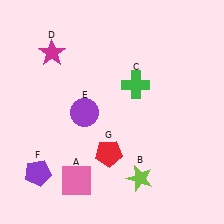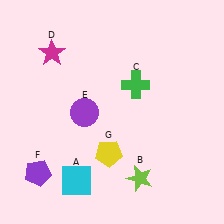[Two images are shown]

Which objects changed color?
A changed from pink to cyan. G changed from red to yellow.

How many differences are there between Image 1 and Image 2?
There are 2 differences between the two images.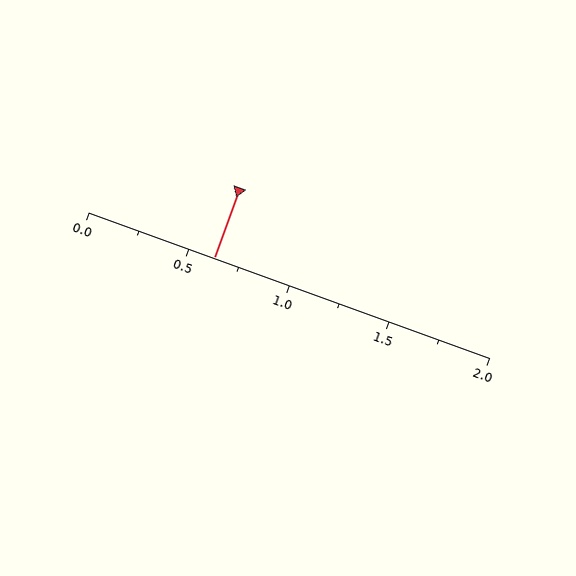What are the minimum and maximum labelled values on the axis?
The axis runs from 0.0 to 2.0.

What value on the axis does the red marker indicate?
The marker indicates approximately 0.62.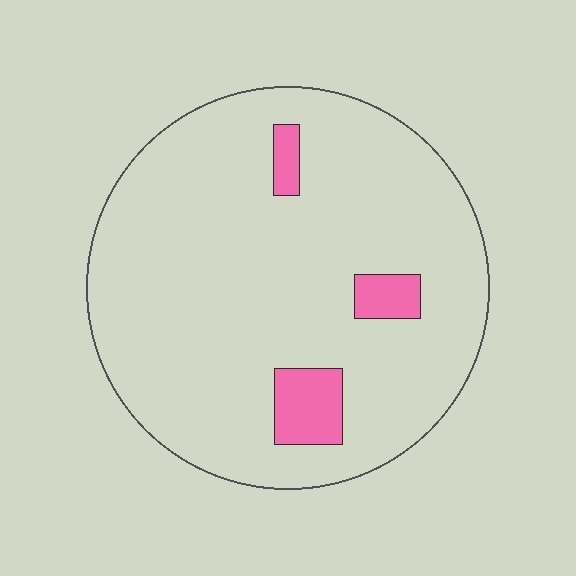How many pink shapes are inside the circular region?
3.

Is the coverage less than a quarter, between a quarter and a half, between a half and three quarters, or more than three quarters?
Less than a quarter.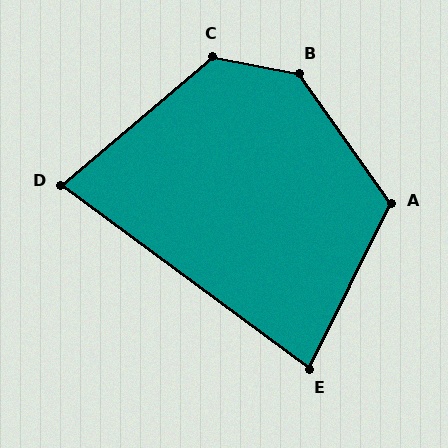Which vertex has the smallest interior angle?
D, at approximately 77 degrees.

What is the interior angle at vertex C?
Approximately 128 degrees (obtuse).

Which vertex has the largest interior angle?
B, at approximately 136 degrees.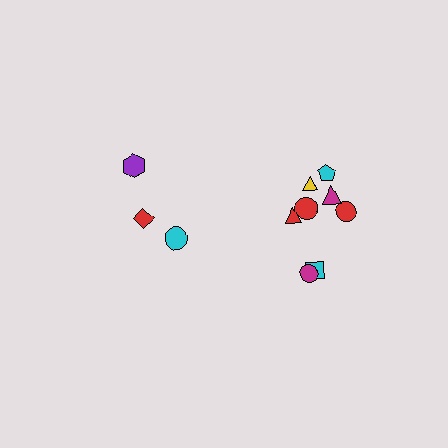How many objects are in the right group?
There are 8 objects.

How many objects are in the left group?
There are 3 objects.